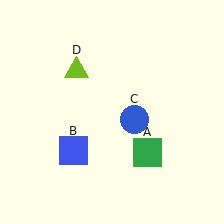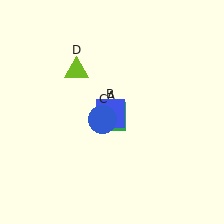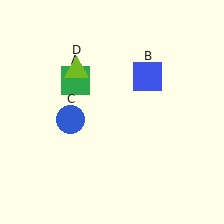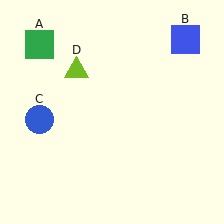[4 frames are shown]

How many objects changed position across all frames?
3 objects changed position: green square (object A), blue square (object B), blue circle (object C).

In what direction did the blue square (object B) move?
The blue square (object B) moved up and to the right.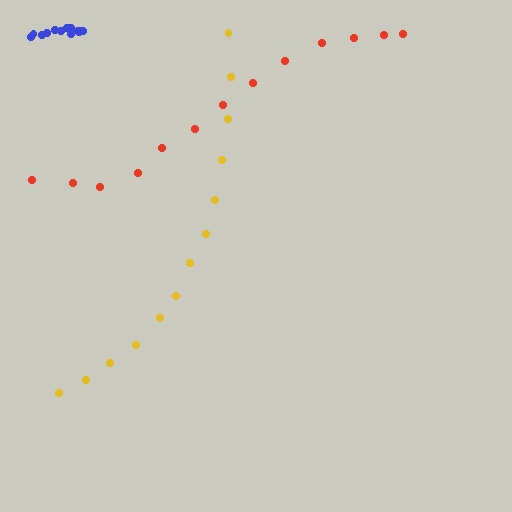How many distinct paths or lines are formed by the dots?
There are 3 distinct paths.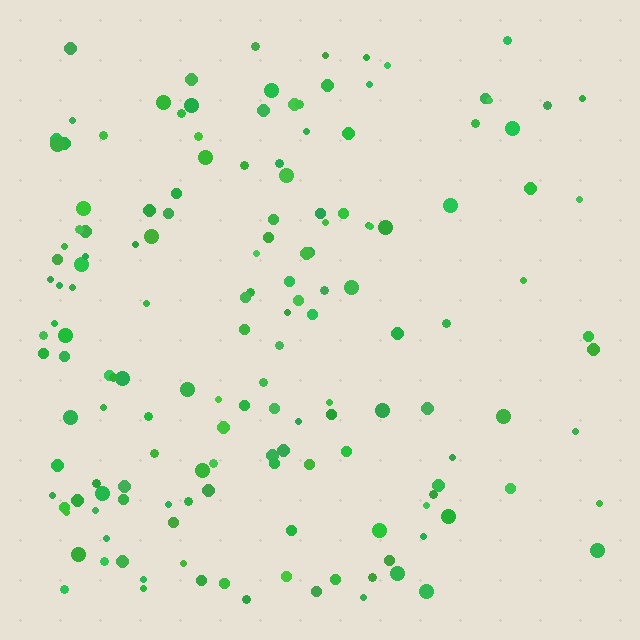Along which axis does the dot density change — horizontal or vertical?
Horizontal.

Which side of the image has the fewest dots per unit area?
The right.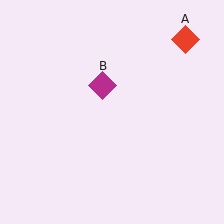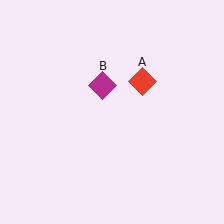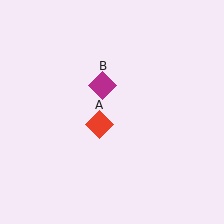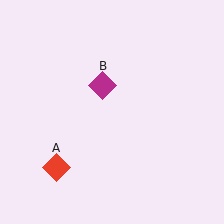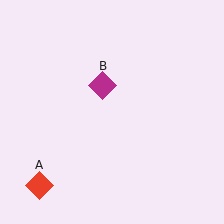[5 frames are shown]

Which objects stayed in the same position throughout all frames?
Magenta diamond (object B) remained stationary.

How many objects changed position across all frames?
1 object changed position: red diamond (object A).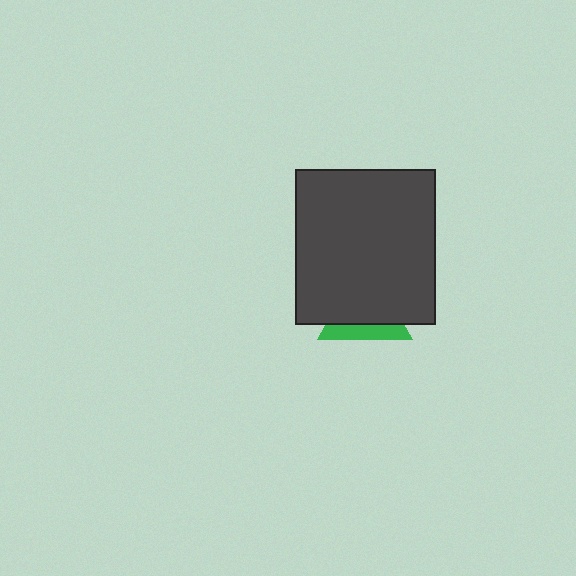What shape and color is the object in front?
The object in front is a dark gray rectangle.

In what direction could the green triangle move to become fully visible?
The green triangle could move down. That would shift it out from behind the dark gray rectangle entirely.